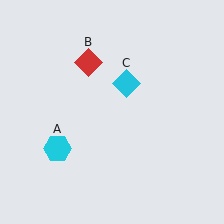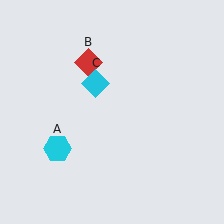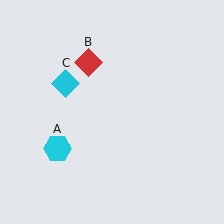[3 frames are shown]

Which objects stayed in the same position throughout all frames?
Cyan hexagon (object A) and red diamond (object B) remained stationary.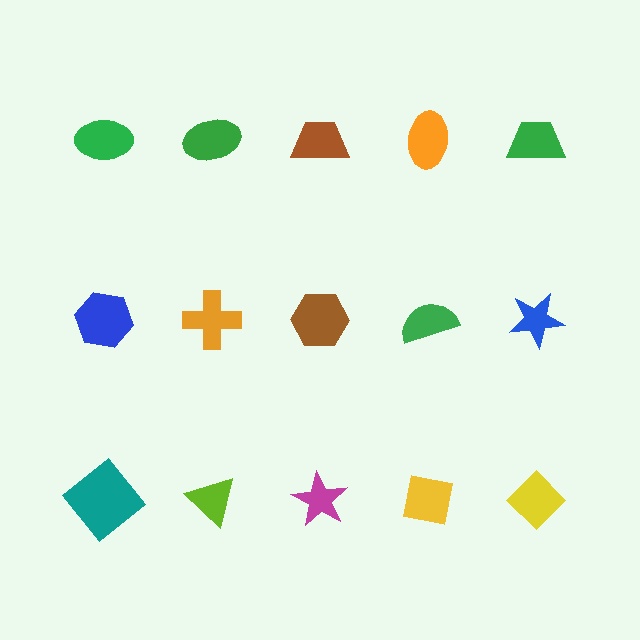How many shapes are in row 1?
5 shapes.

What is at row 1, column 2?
A green ellipse.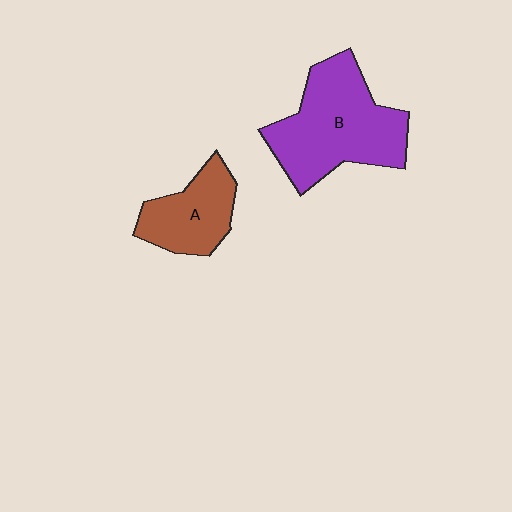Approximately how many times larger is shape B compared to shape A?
Approximately 1.8 times.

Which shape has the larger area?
Shape B (purple).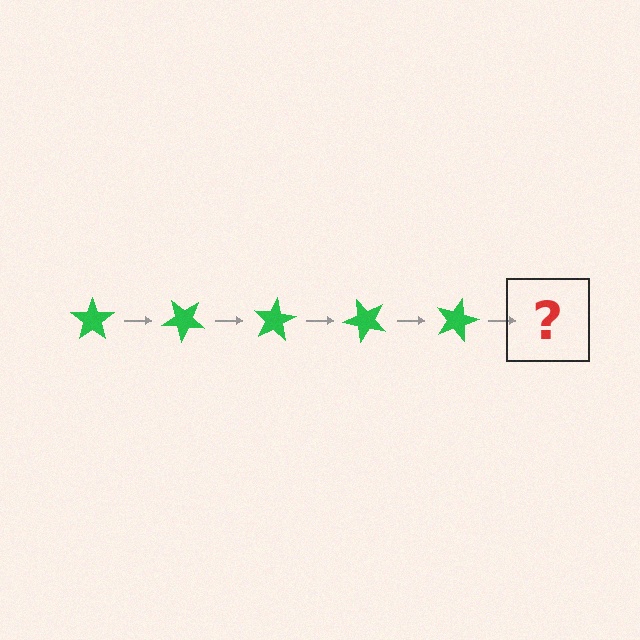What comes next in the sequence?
The next element should be a green star rotated 200 degrees.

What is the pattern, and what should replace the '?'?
The pattern is that the star rotates 40 degrees each step. The '?' should be a green star rotated 200 degrees.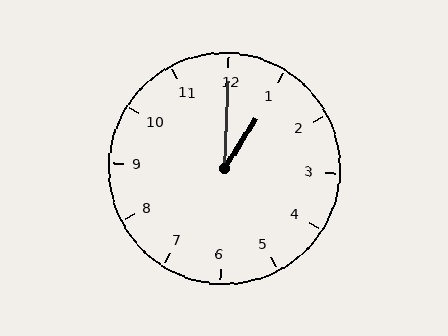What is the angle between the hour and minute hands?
Approximately 30 degrees.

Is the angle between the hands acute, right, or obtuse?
It is acute.